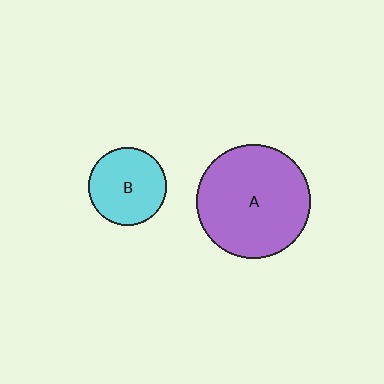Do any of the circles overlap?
No, none of the circles overlap.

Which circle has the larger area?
Circle A (purple).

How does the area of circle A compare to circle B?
Approximately 2.2 times.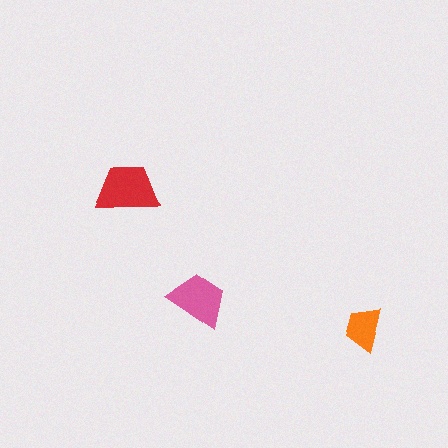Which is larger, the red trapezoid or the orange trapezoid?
The red one.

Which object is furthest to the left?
The red trapezoid is leftmost.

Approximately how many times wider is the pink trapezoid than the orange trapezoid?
About 1.5 times wider.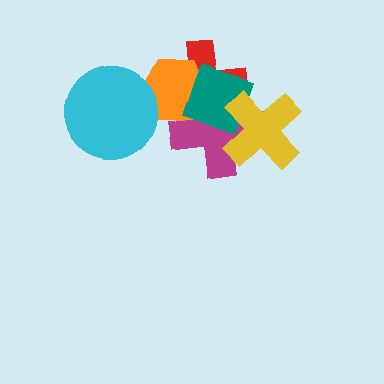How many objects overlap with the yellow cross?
3 objects overlap with the yellow cross.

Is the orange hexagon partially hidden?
Yes, it is partially covered by another shape.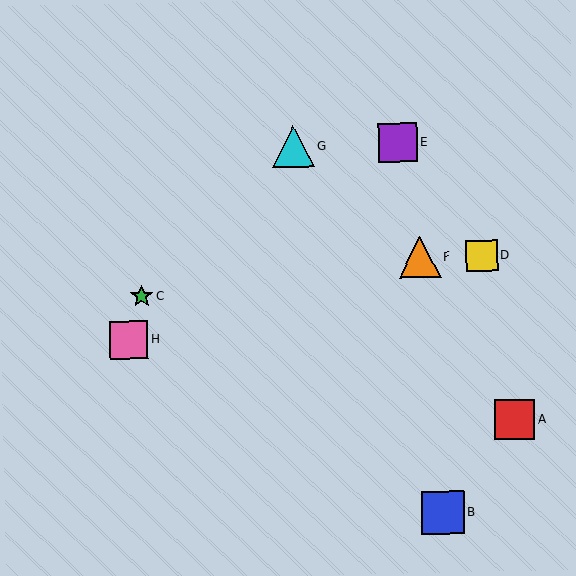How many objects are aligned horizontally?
2 objects (D, F) are aligned horizontally.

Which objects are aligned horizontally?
Objects D, F are aligned horizontally.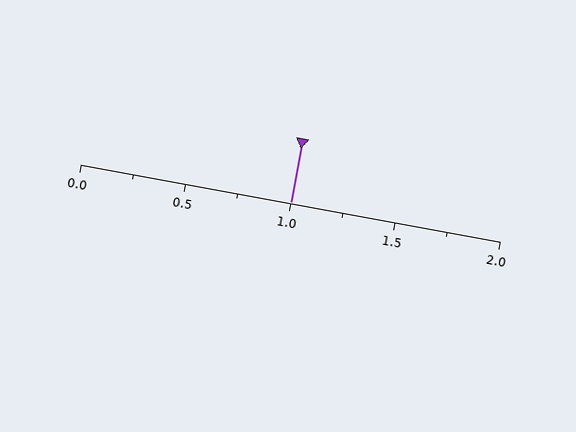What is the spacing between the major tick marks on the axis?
The major ticks are spaced 0.5 apart.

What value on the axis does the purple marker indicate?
The marker indicates approximately 1.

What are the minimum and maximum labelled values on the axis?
The axis runs from 0.0 to 2.0.